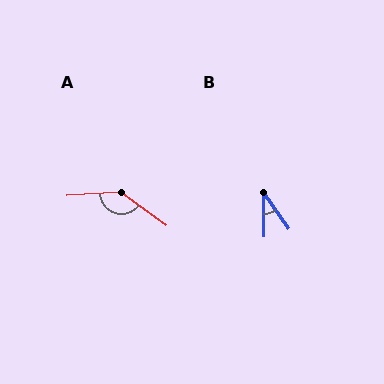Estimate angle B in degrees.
Approximately 35 degrees.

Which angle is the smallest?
B, at approximately 35 degrees.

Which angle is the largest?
A, at approximately 140 degrees.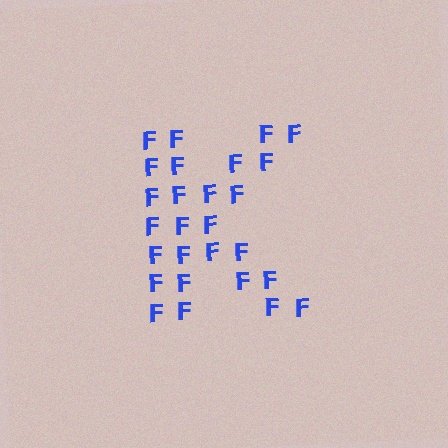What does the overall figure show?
The overall figure shows the letter K.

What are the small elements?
The small elements are letter F's.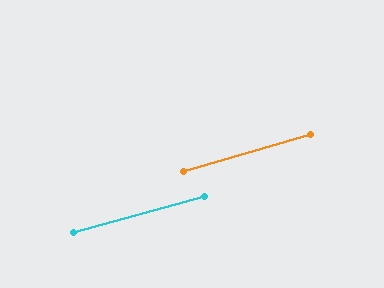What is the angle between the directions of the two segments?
Approximately 1 degree.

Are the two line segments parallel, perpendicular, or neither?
Parallel — their directions differ by only 0.7°.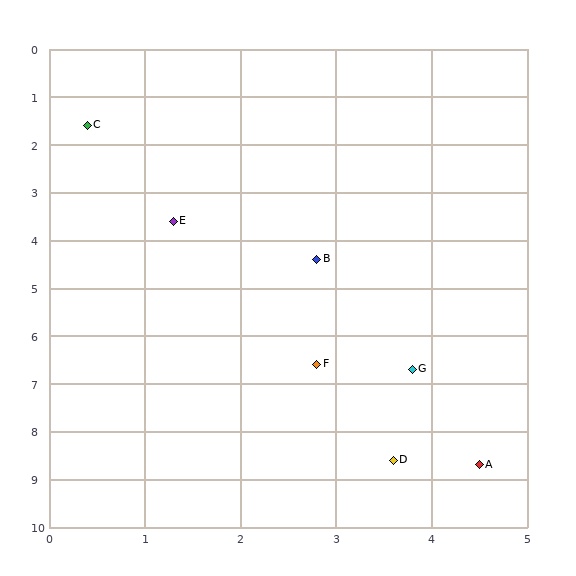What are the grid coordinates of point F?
Point F is at approximately (2.8, 6.6).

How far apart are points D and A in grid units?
Points D and A are about 0.9 grid units apart.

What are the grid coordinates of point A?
Point A is at approximately (4.5, 8.7).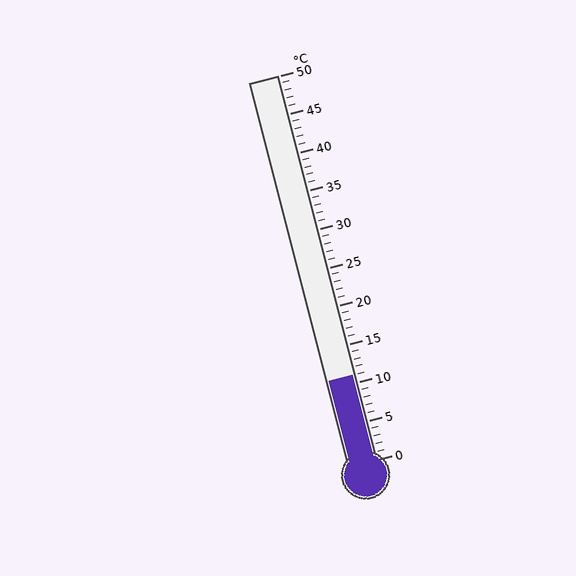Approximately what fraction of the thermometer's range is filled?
The thermometer is filled to approximately 20% of its range.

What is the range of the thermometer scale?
The thermometer scale ranges from 0°C to 50°C.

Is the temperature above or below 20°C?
The temperature is below 20°C.